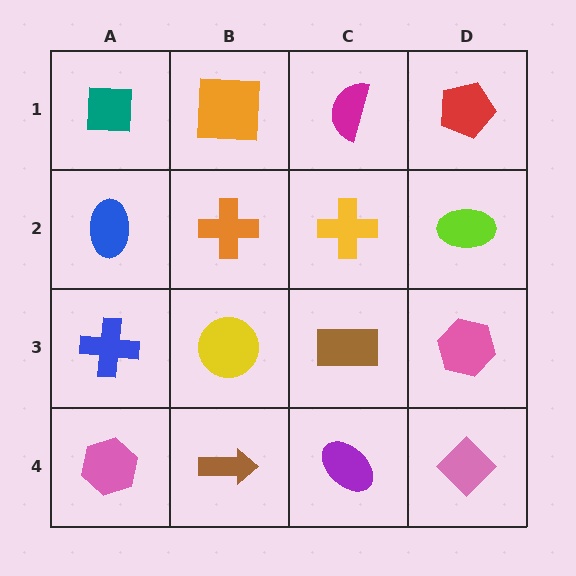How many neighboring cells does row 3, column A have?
3.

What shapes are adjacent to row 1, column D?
A lime ellipse (row 2, column D), a magenta semicircle (row 1, column C).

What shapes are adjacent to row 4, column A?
A blue cross (row 3, column A), a brown arrow (row 4, column B).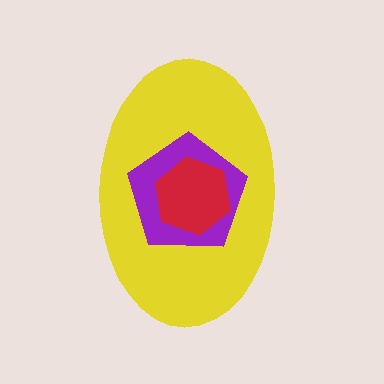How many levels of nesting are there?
3.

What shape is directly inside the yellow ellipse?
The purple pentagon.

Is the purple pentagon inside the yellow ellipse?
Yes.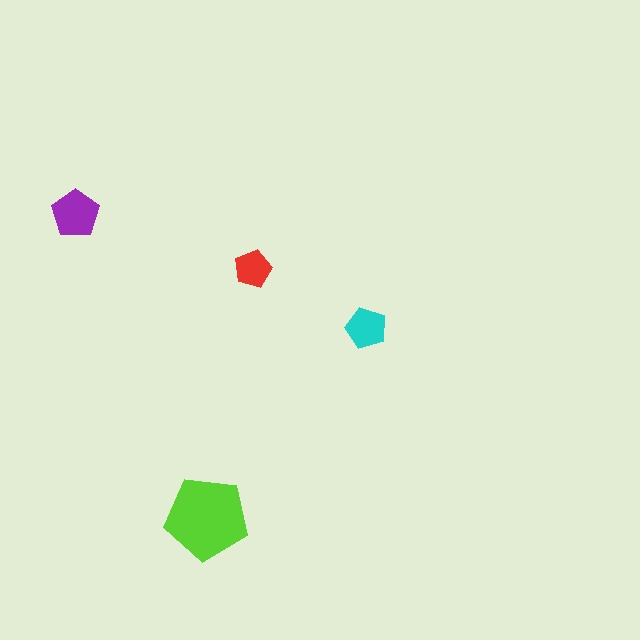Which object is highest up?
The purple pentagon is topmost.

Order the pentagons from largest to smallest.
the lime one, the purple one, the cyan one, the red one.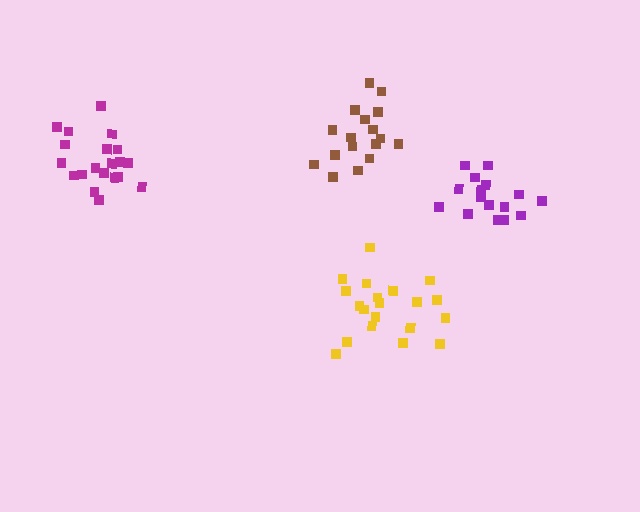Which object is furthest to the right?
The purple cluster is rightmost.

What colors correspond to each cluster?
The clusters are colored: yellow, magenta, purple, brown.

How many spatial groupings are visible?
There are 4 spatial groupings.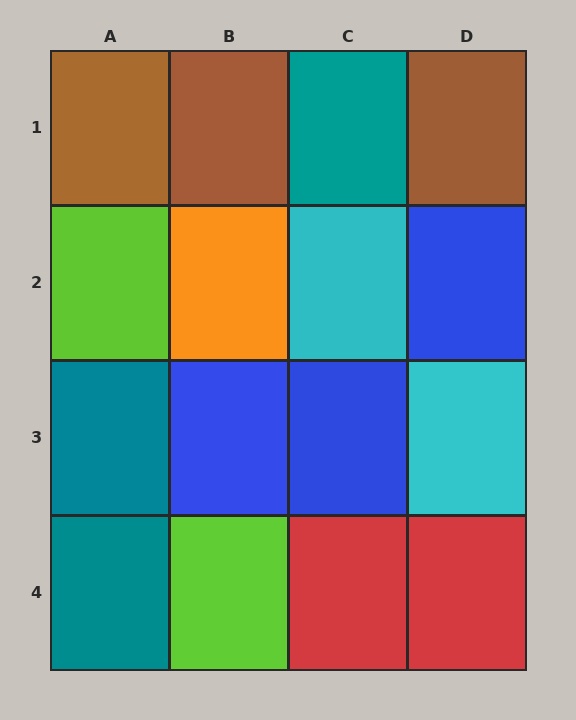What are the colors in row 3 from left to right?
Teal, blue, blue, cyan.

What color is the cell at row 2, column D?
Blue.